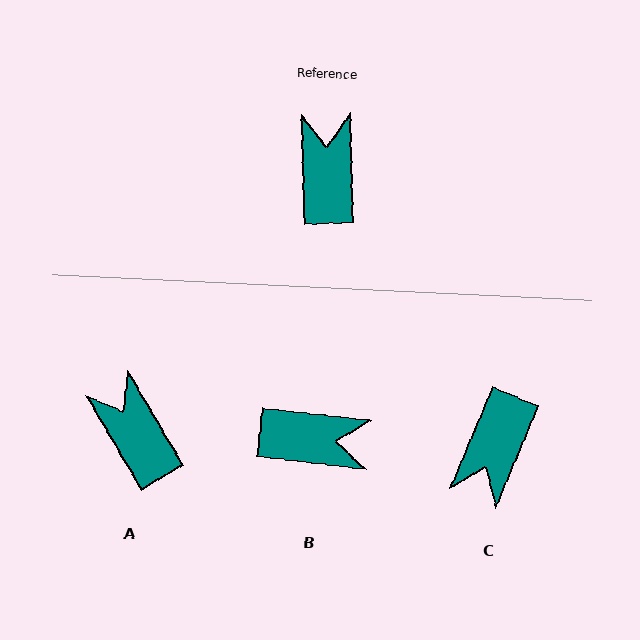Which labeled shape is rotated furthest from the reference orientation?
C, about 156 degrees away.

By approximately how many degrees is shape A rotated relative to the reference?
Approximately 29 degrees counter-clockwise.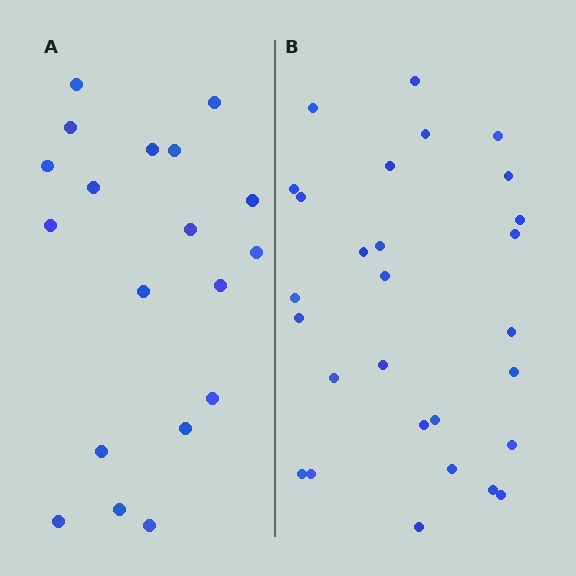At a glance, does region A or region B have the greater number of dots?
Region B (the right region) has more dots.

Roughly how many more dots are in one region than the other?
Region B has roughly 8 or so more dots than region A.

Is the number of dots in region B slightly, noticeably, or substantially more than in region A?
Region B has substantially more. The ratio is roughly 1.5 to 1.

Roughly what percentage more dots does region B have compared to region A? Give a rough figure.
About 45% more.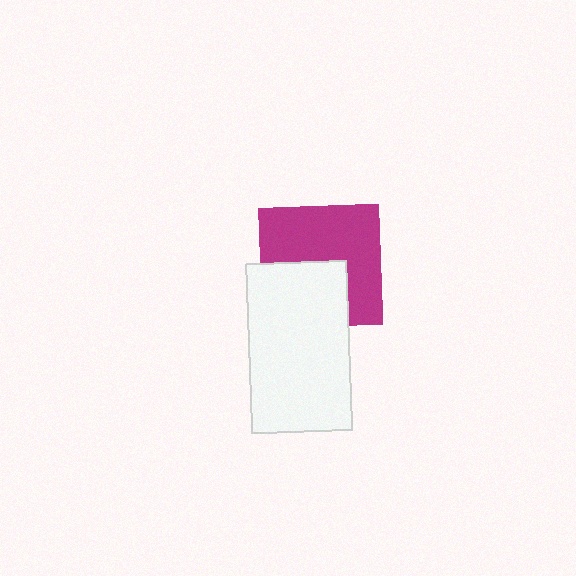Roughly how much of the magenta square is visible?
About half of it is visible (roughly 61%).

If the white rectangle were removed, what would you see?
You would see the complete magenta square.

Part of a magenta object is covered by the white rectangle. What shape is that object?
It is a square.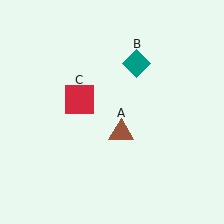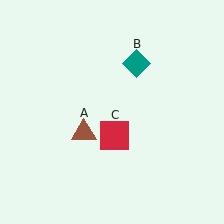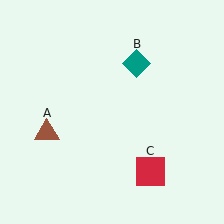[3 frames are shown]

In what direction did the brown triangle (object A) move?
The brown triangle (object A) moved left.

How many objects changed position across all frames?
2 objects changed position: brown triangle (object A), red square (object C).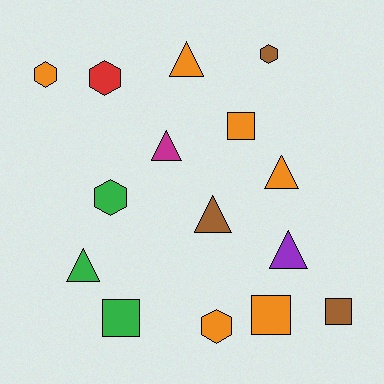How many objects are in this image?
There are 15 objects.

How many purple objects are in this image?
There is 1 purple object.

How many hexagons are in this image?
There are 5 hexagons.